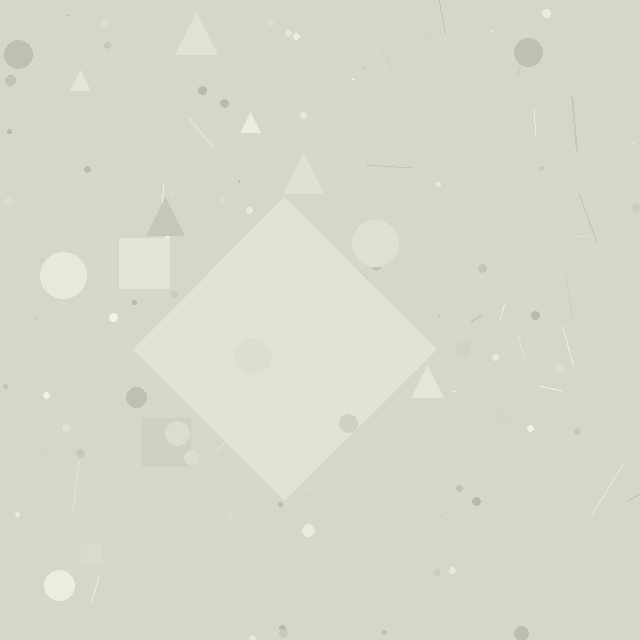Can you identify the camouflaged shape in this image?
The camouflaged shape is a diamond.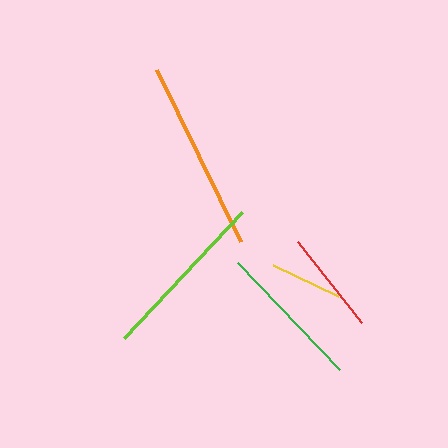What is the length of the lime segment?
The lime segment is approximately 172 pixels long.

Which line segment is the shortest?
The yellow line is the shortest at approximately 72 pixels.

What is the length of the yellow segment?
The yellow segment is approximately 72 pixels long.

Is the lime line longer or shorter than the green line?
The lime line is longer than the green line.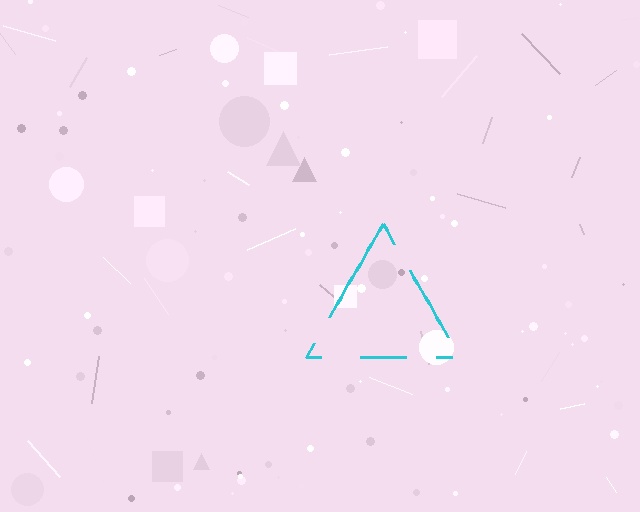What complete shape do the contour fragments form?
The contour fragments form a triangle.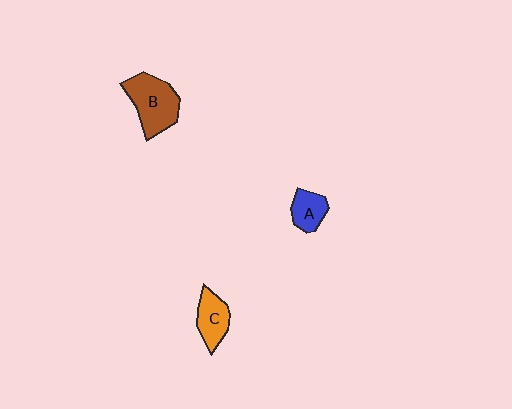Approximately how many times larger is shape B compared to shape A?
Approximately 2.0 times.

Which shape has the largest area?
Shape B (brown).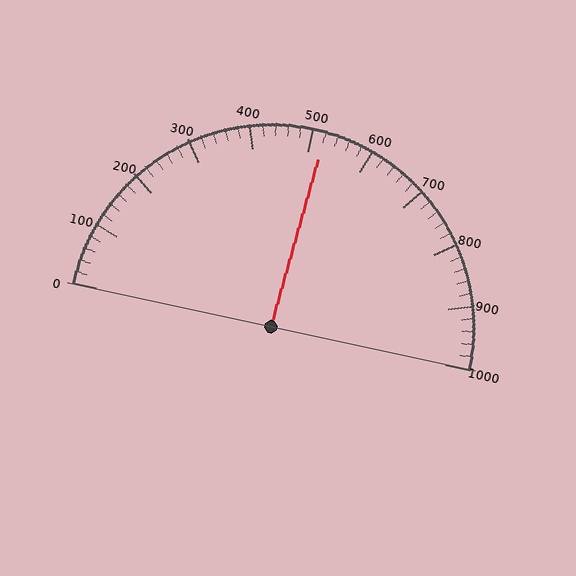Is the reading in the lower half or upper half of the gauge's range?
The reading is in the upper half of the range (0 to 1000).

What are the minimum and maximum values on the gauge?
The gauge ranges from 0 to 1000.